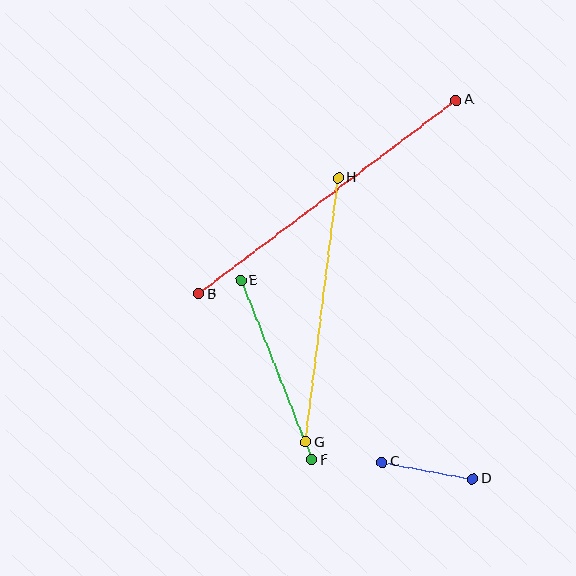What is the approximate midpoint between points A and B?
The midpoint is at approximately (327, 197) pixels.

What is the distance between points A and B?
The distance is approximately 322 pixels.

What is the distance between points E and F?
The distance is approximately 193 pixels.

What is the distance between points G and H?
The distance is approximately 266 pixels.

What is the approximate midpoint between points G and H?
The midpoint is at approximately (322, 310) pixels.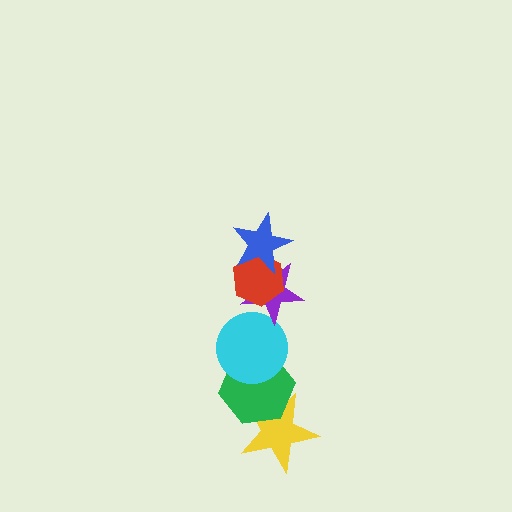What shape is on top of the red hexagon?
The blue star is on top of the red hexagon.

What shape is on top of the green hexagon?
The cyan circle is on top of the green hexagon.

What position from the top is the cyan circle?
The cyan circle is 4th from the top.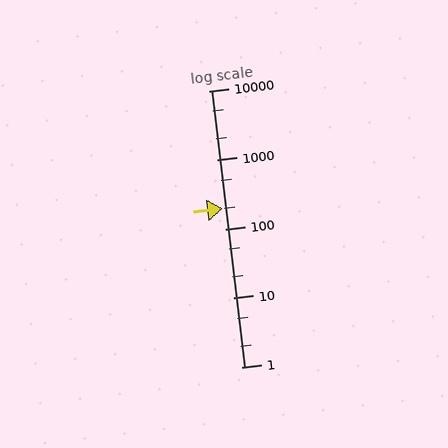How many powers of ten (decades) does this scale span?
The scale spans 4 decades, from 1 to 10000.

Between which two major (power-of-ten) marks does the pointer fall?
The pointer is between 100 and 1000.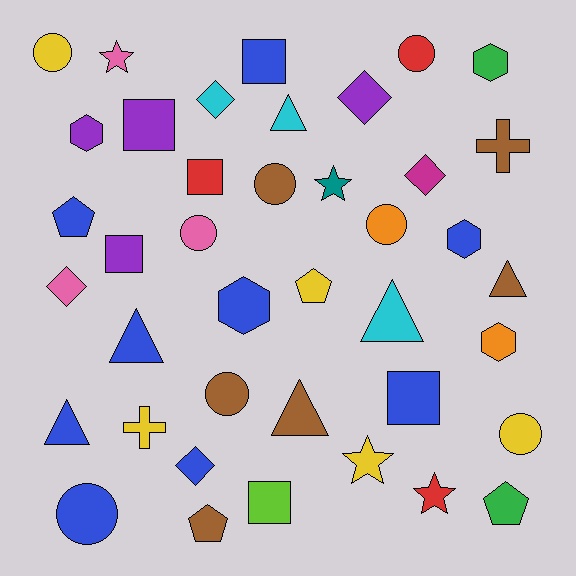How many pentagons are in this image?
There are 4 pentagons.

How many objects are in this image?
There are 40 objects.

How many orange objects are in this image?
There are 2 orange objects.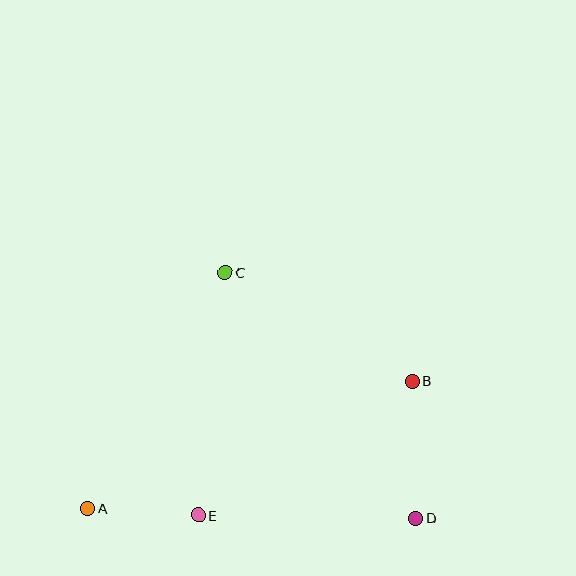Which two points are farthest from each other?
Points A and B are farthest from each other.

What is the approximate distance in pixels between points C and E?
The distance between C and E is approximately 244 pixels.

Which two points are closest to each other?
Points A and E are closest to each other.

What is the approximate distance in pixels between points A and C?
The distance between A and C is approximately 273 pixels.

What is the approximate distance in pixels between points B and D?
The distance between B and D is approximately 137 pixels.